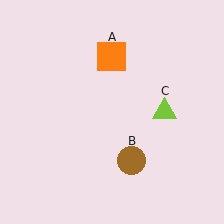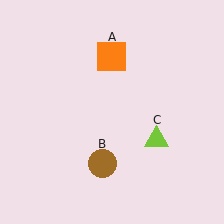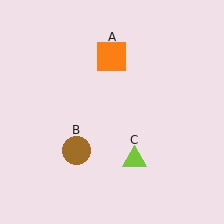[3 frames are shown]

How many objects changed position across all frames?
2 objects changed position: brown circle (object B), lime triangle (object C).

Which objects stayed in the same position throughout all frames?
Orange square (object A) remained stationary.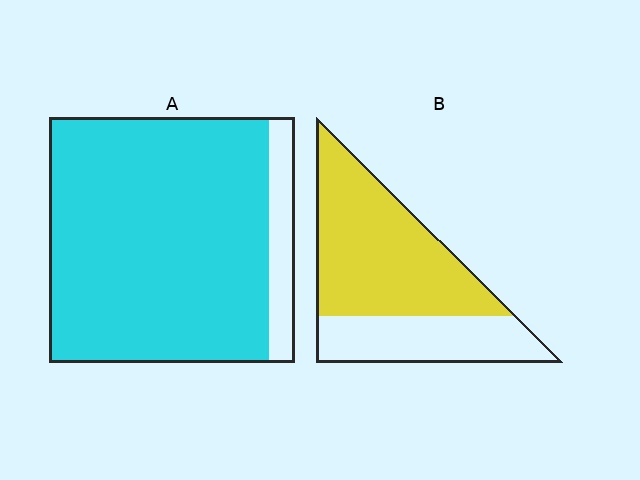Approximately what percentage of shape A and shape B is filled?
A is approximately 90% and B is approximately 65%.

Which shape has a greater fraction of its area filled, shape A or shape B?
Shape A.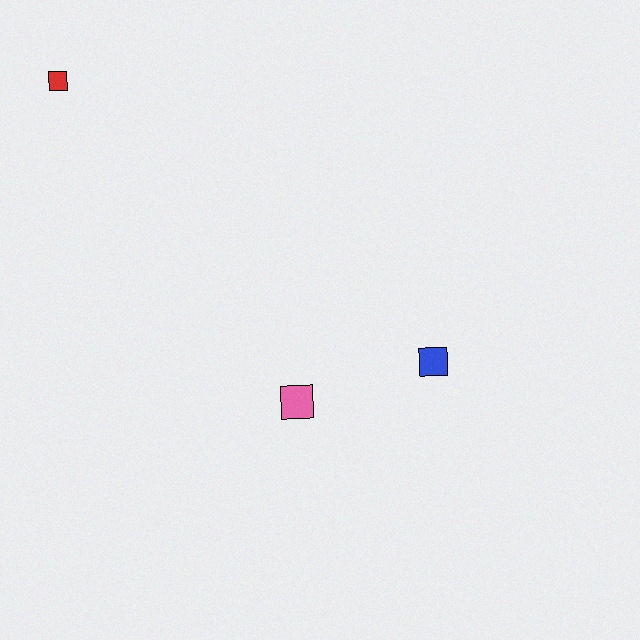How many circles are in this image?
There are no circles.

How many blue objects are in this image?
There is 1 blue object.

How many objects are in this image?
There are 3 objects.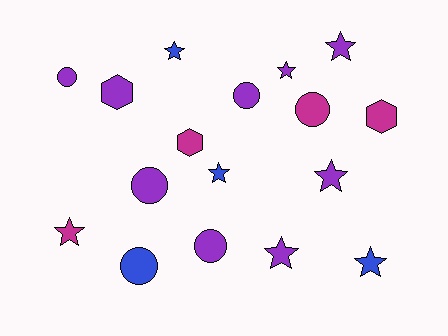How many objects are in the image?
There are 17 objects.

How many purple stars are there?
There are 4 purple stars.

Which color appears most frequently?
Purple, with 9 objects.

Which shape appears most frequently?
Star, with 8 objects.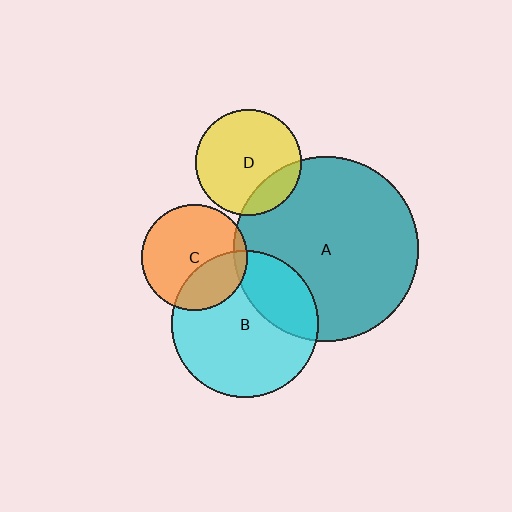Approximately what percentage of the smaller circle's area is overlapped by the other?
Approximately 5%.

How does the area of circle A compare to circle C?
Approximately 3.0 times.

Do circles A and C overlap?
Yes.